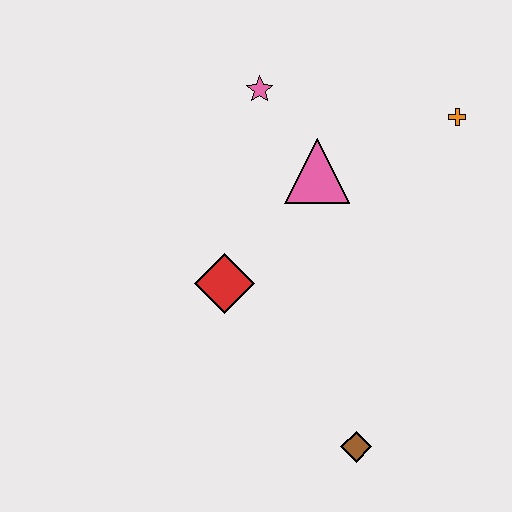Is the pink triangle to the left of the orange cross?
Yes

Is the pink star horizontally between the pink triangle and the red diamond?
Yes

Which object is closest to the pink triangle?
The pink star is closest to the pink triangle.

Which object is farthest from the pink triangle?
The brown diamond is farthest from the pink triangle.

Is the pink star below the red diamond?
No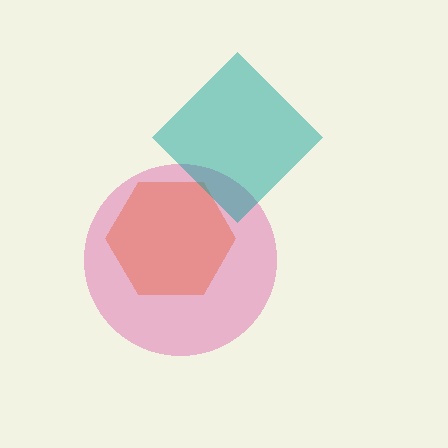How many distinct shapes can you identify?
There are 3 distinct shapes: an orange hexagon, a pink circle, a teal diamond.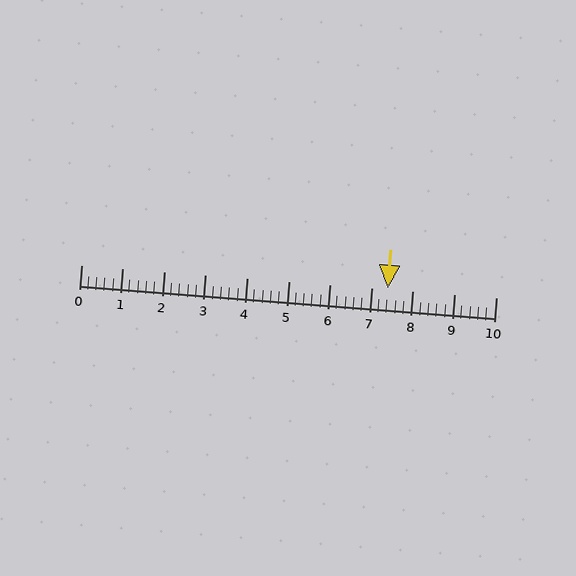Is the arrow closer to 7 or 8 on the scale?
The arrow is closer to 7.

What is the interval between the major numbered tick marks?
The major tick marks are spaced 1 units apart.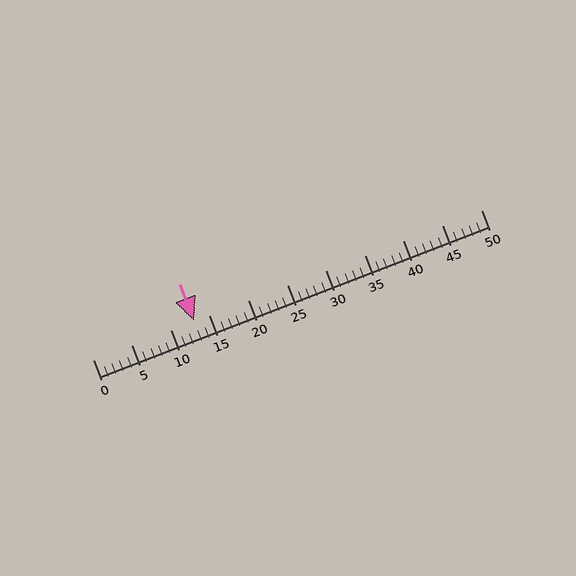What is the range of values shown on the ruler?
The ruler shows values from 0 to 50.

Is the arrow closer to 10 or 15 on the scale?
The arrow is closer to 15.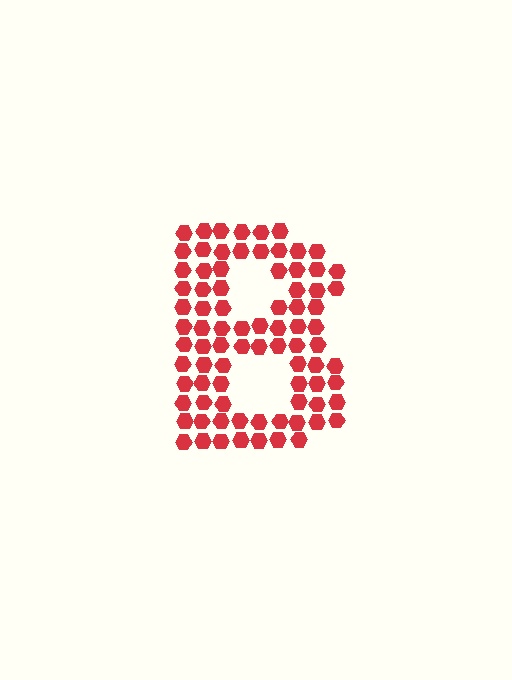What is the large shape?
The large shape is the letter B.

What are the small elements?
The small elements are hexagons.